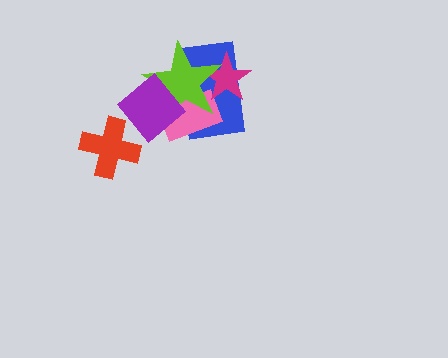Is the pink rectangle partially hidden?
Yes, it is partially covered by another shape.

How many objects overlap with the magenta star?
2 objects overlap with the magenta star.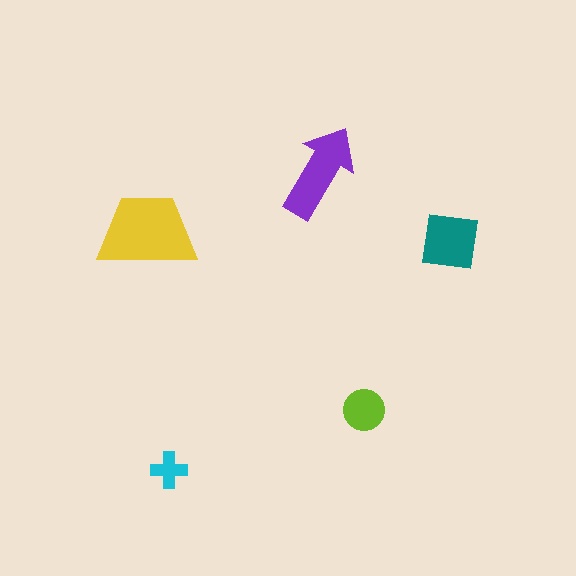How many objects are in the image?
There are 5 objects in the image.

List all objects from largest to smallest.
The yellow trapezoid, the purple arrow, the teal square, the lime circle, the cyan cross.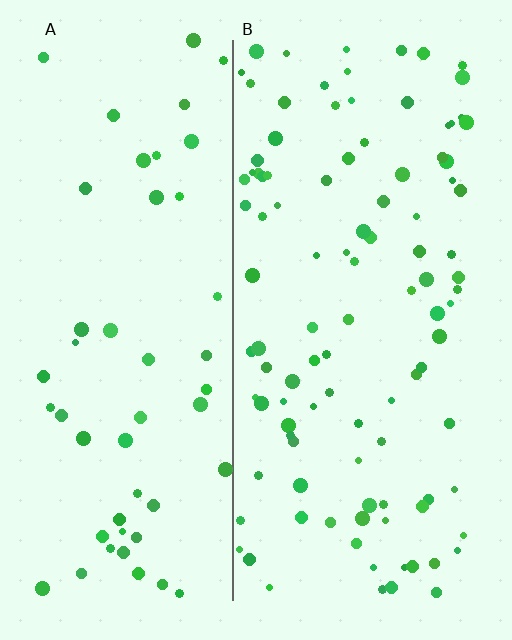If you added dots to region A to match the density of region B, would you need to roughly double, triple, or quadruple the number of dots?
Approximately double.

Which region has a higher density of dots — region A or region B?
B (the right).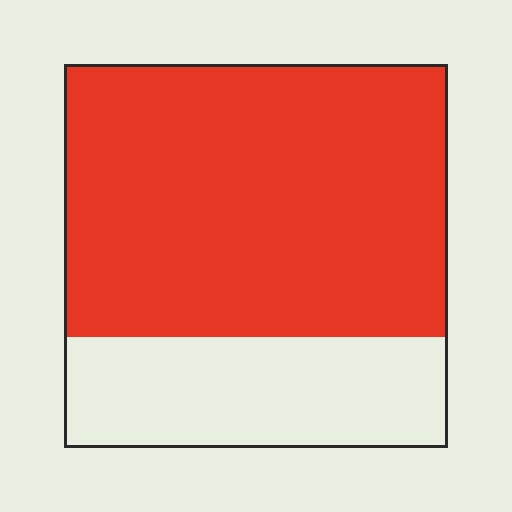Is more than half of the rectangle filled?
Yes.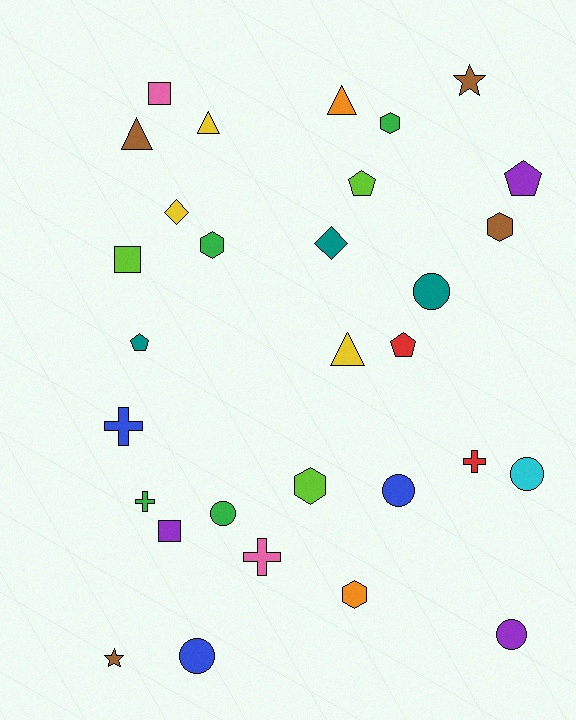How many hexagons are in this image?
There are 5 hexagons.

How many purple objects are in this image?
There are 3 purple objects.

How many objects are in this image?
There are 30 objects.